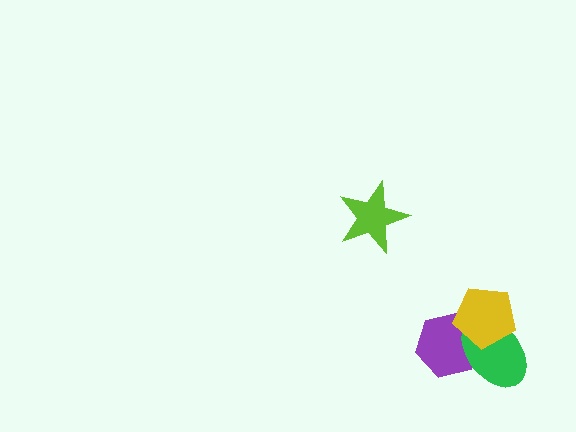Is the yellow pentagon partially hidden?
No, no other shape covers it.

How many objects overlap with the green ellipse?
2 objects overlap with the green ellipse.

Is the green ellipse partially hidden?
Yes, it is partially covered by another shape.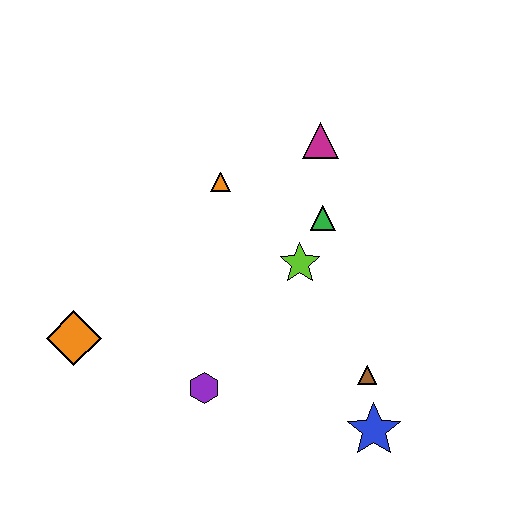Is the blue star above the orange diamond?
No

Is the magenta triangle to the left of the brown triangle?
Yes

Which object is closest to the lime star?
The green triangle is closest to the lime star.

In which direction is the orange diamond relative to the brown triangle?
The orange diamond is to the left of the brown triangle.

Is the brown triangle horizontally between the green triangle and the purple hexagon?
No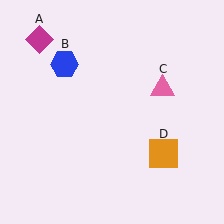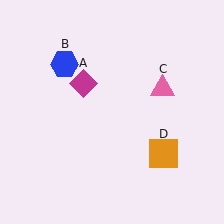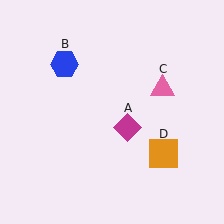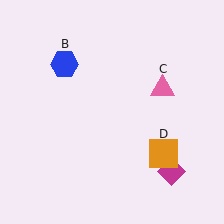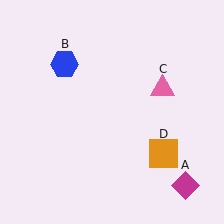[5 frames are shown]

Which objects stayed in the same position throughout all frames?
Blue hexagon (object B) and pink triangle (object C) and orange square (object D) remained stationary.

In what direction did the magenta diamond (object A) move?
The magenta diamond (object A) moved down and to the right.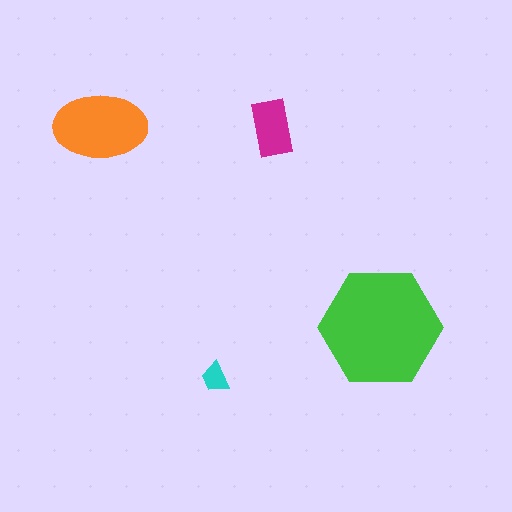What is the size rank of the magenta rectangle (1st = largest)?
3rd.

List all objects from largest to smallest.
The green hexagon, the orange ellipse, the magenta rectangle, the cyan trapezoid.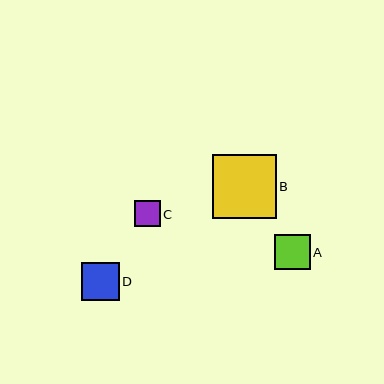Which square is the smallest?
Square C is the smallest with a size of approximately 26 pixels.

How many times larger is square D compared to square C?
Square D is approximately 1.5 times the size of square C.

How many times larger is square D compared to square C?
Square D is approximately 1.5 times the size of square C.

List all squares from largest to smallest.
From largest to smallest: B, D, A, C.